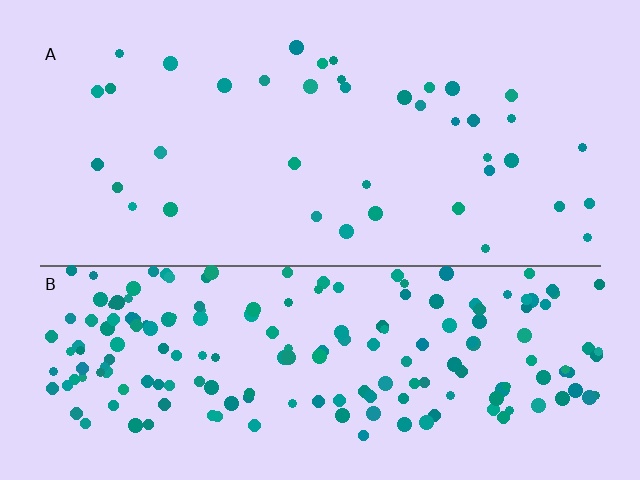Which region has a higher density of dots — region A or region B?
B (the bottom).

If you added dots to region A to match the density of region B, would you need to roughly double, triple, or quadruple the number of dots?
Approximately quadruple.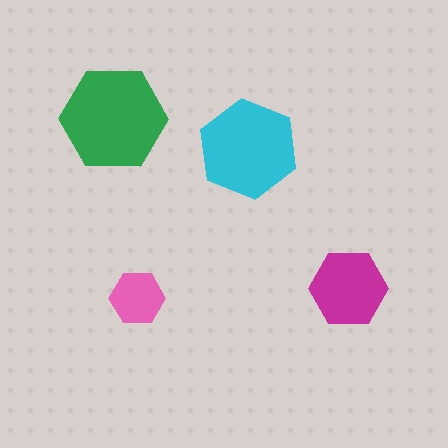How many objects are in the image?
There are 4 objects in the image.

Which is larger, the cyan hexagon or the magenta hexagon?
The cyan one.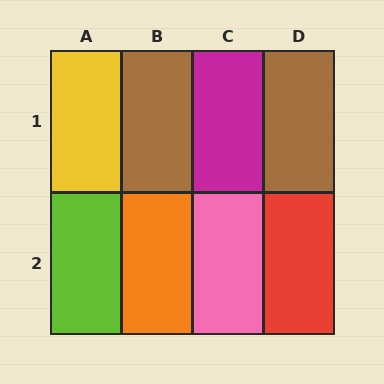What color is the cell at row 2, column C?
Pink.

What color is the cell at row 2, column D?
Red.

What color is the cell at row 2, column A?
Lime.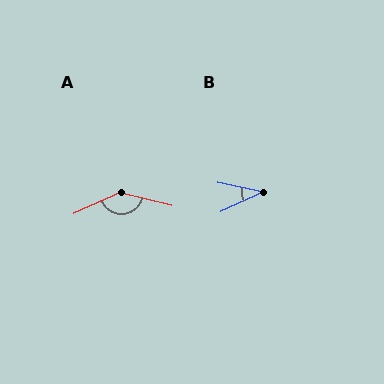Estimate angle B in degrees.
Approximately 36 degrees.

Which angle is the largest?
A, at approximately 141 degrees.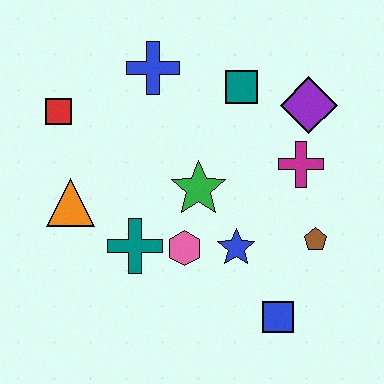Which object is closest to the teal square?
The purple diamond is closest to the teal square.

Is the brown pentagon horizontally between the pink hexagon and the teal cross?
No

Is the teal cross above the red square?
No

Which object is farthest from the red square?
The blue square is farthest from the red square.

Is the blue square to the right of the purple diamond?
No